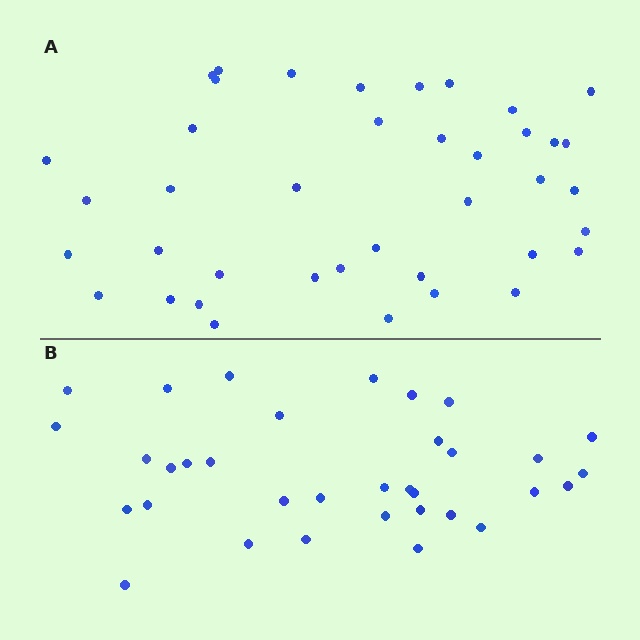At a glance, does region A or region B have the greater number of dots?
Region A (the top region) has more dots.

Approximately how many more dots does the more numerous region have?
Region A has about 6 more dots than region B.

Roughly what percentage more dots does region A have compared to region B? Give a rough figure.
About 20% more.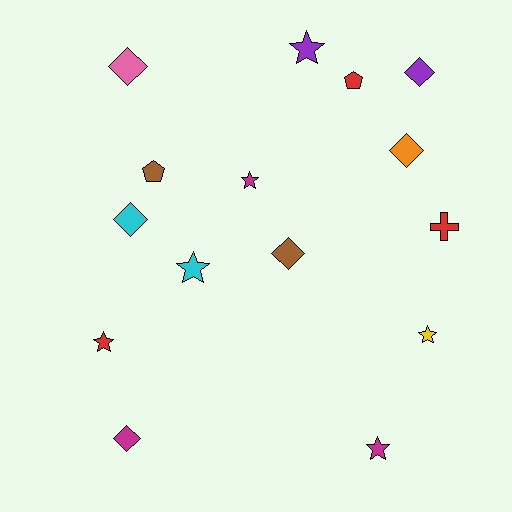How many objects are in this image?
There are 15 objects.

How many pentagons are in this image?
There are 2 pentagons.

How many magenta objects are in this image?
There are 3 magenta objects.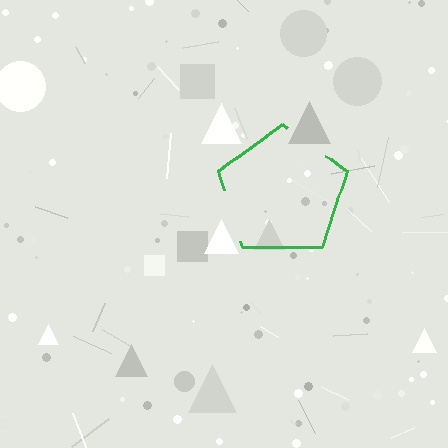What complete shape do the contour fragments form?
The contour fragments form a pentagon.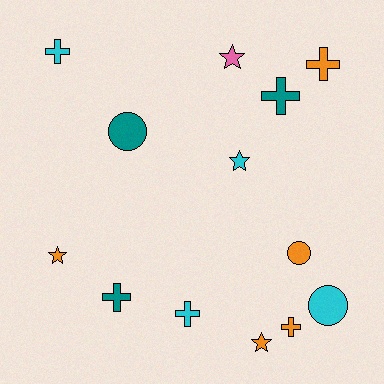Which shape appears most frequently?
Cross, with 6 objects.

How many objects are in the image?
There are 13 objects.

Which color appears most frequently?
Orange, with 5 objects.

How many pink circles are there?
There are no pink circles.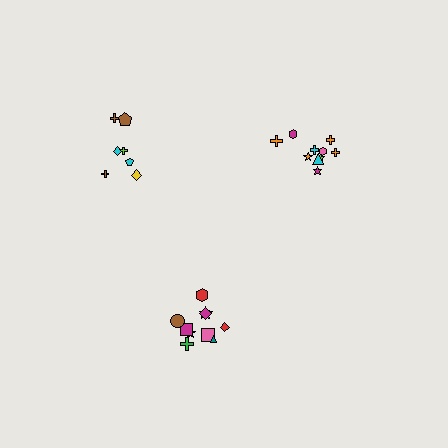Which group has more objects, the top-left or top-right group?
The top-right group.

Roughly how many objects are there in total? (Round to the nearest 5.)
Roughly 25 objects in total.